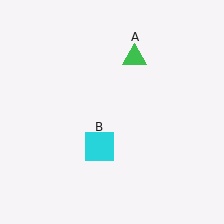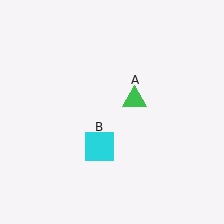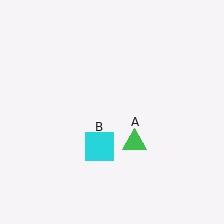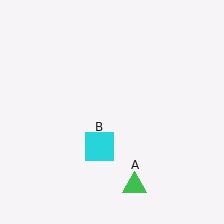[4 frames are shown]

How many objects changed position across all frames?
1 object changed position: green triangle (object A).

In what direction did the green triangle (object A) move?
The green triangle (object A) moved down.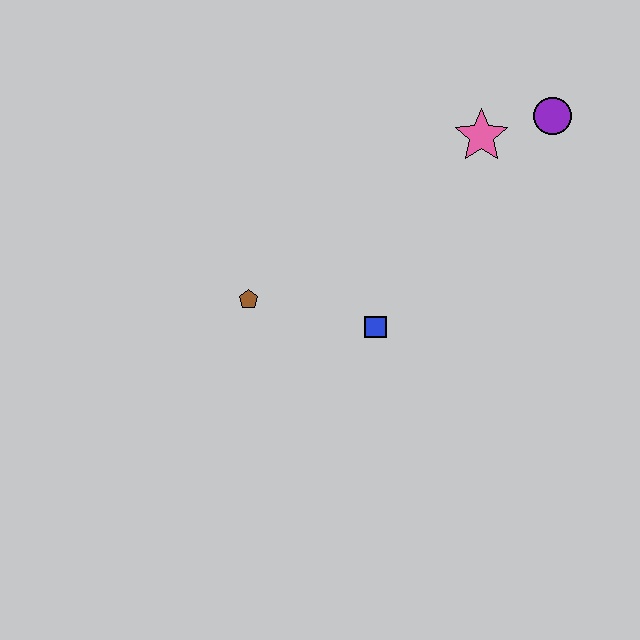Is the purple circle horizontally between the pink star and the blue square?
No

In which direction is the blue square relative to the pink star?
The blue square is below the pink star.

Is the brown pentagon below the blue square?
No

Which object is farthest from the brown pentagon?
The purple circle is farthest from the brown pentagon.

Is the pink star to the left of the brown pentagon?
No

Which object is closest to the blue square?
The brown pentagon is closest to the blue square.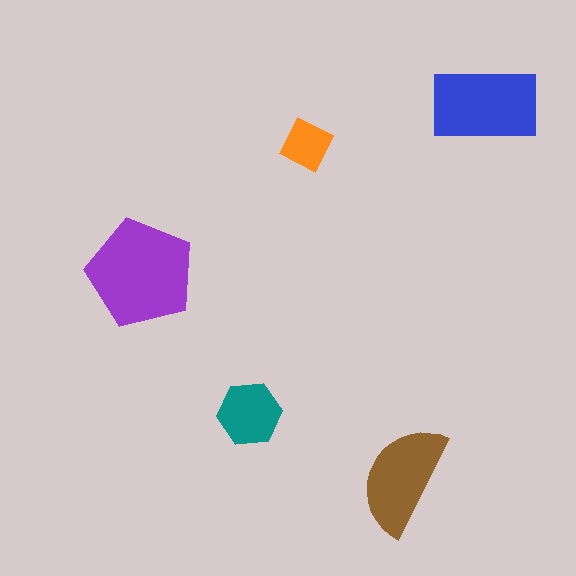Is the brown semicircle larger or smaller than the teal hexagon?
Larger.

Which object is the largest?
The purple pentagon.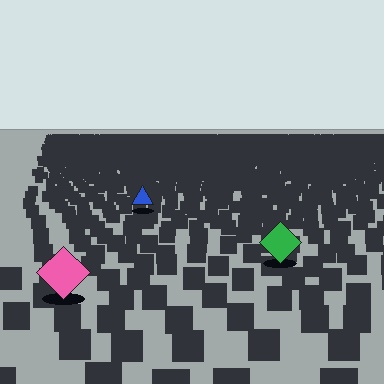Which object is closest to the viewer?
The pink diamond is closest. The texture marks near it are larger and more spread out.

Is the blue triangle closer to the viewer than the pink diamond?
No. The pink diamond is closer — you can tell from the texture gradient: the ground texture is coarser near it.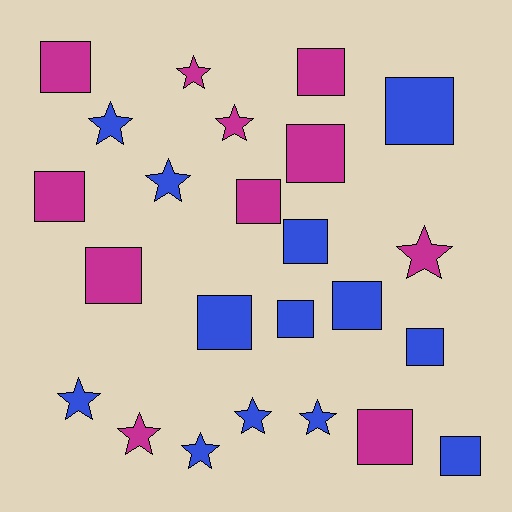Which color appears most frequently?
Blue, with 13 objects.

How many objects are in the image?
There are 24 objects.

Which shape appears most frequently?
Square, with 14 objects.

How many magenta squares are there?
There are 7 magenta squares.